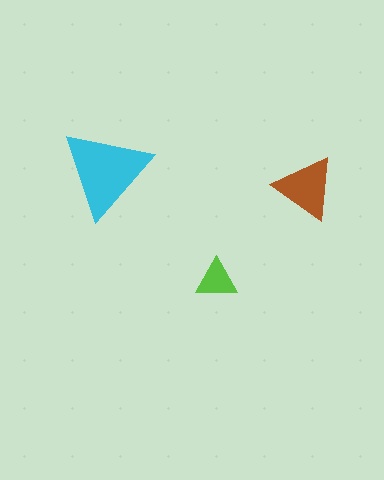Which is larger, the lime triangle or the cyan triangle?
The cyan one.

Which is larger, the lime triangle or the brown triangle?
The brown one.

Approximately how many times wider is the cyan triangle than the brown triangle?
About 1.5 times wider.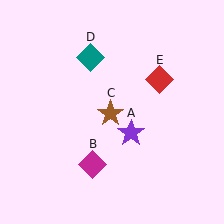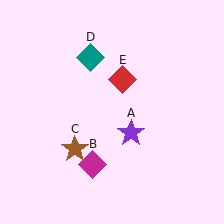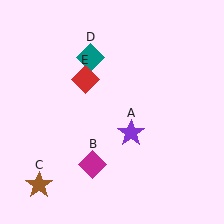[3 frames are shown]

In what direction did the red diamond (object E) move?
The red diamond (object E) moved left.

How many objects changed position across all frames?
2 objects changed position: brown star (object C), red diamond (object E).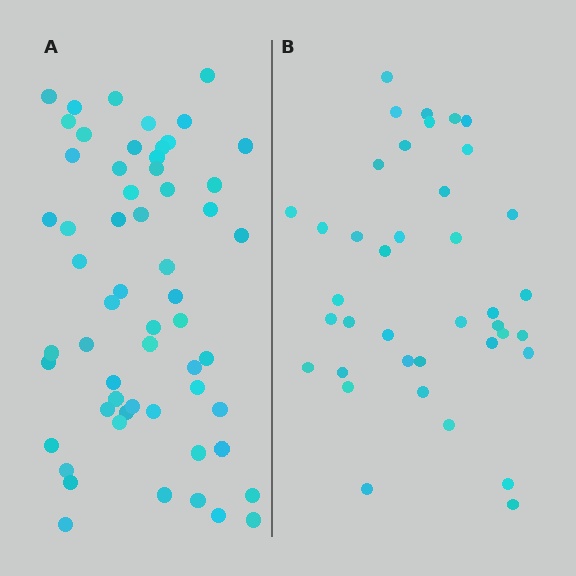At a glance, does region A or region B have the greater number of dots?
Region A (the left region) has more dots.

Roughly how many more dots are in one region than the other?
Region A has approximately 20 more dots than region B.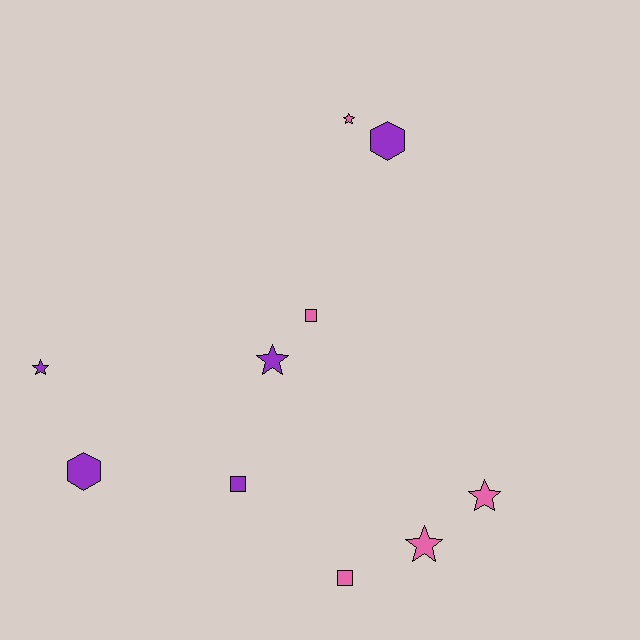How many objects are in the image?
There are 10 objects.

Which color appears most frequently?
Pink, with 5 objects.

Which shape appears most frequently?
Star, with 5 objects.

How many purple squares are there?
There is 1 purple square.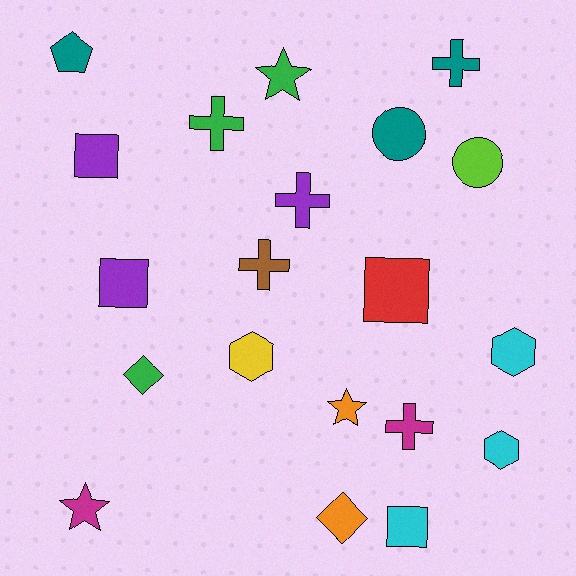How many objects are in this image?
There are 20 objects.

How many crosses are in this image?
There are 5 crosses.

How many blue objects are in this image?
There are no blue objects.